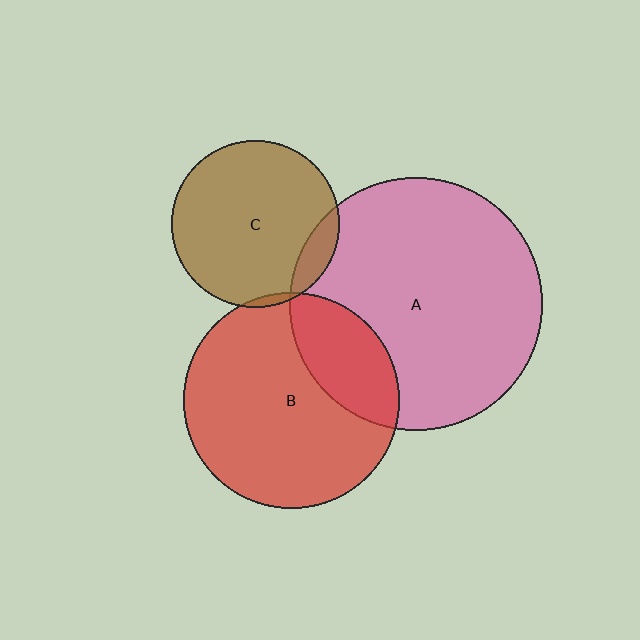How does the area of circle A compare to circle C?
Approximately 2.3 times.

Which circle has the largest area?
Circle A (pink).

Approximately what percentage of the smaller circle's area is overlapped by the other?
Approximately 25%.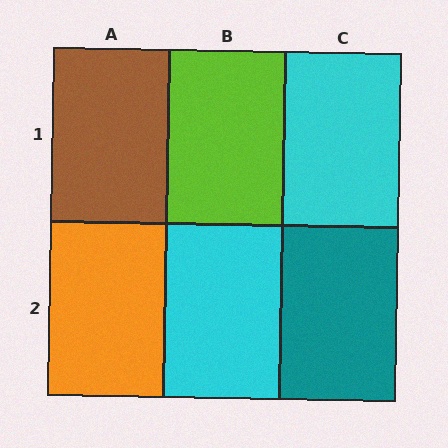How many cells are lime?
1 cell is lime.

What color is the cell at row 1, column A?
Brown.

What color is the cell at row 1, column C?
Cyan.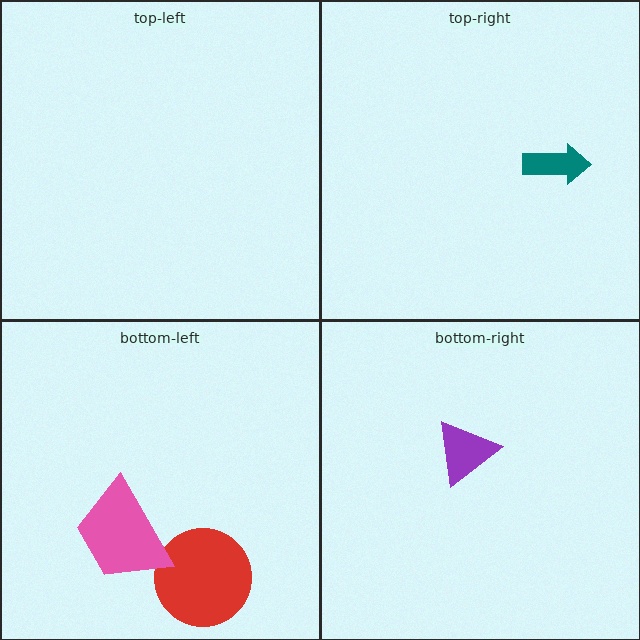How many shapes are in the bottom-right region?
1.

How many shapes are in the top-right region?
1.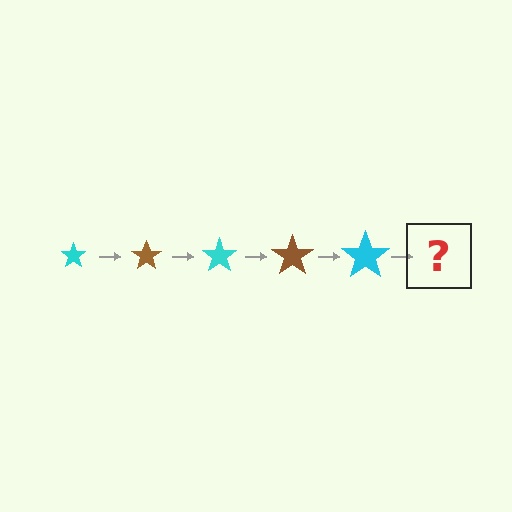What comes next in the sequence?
The next element should be a brown star, larger than the previous one.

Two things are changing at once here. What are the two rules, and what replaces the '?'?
The two rules are that the star grows larger each step and the color cycles through cyan and brown. The '?' should be a brown star, larger than the previous one.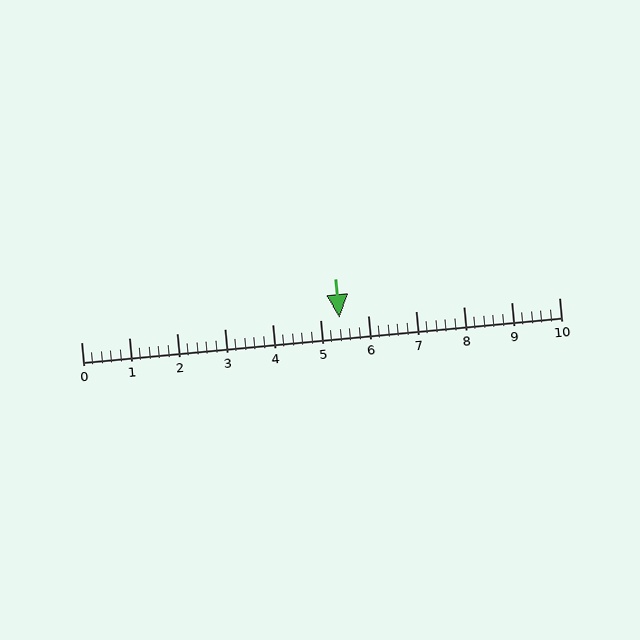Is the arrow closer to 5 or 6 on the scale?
The arrow is closer to 5.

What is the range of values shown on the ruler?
The ruler shows values from 0 to 10.